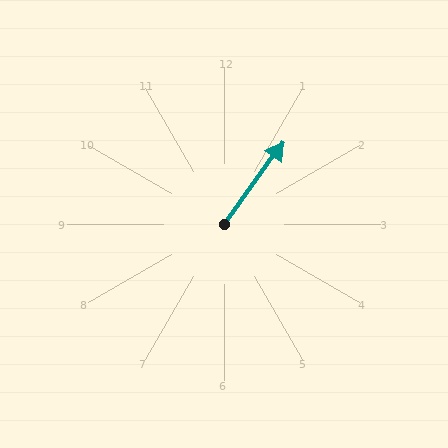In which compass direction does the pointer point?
Northeast.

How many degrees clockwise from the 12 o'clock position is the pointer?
Approximately 36 degrees.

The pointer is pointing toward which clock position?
Roughly 1 o'clock.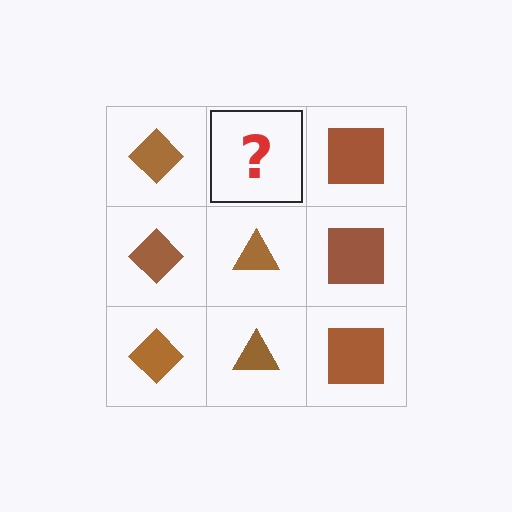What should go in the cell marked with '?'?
The missing cell should contain a brown triangle.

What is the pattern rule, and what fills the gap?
The rule is that each column has a consistent shape. The gap should be filled with a brown triangle.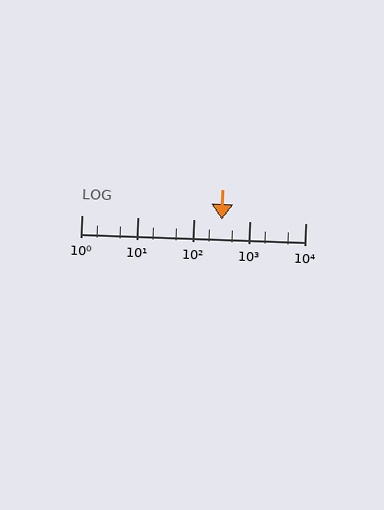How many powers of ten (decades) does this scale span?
The scale spans 4 decades, from 1 to 10000.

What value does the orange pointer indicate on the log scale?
The pointer indicates approximately 320.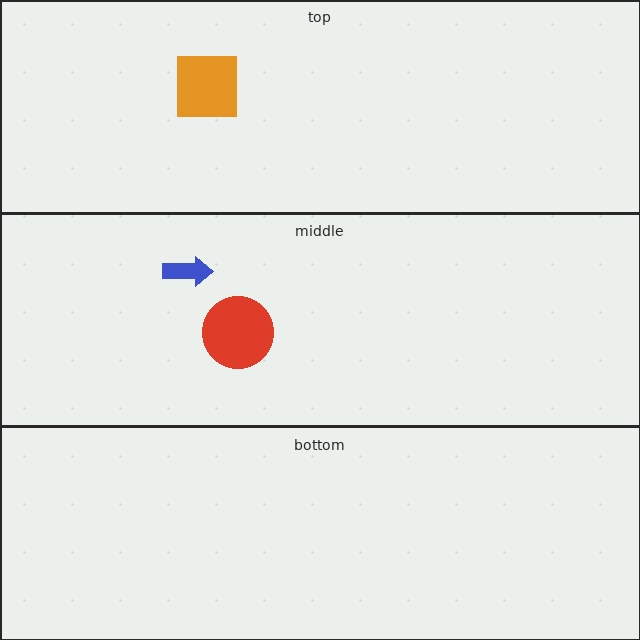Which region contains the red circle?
The middle region.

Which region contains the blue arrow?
The middle region.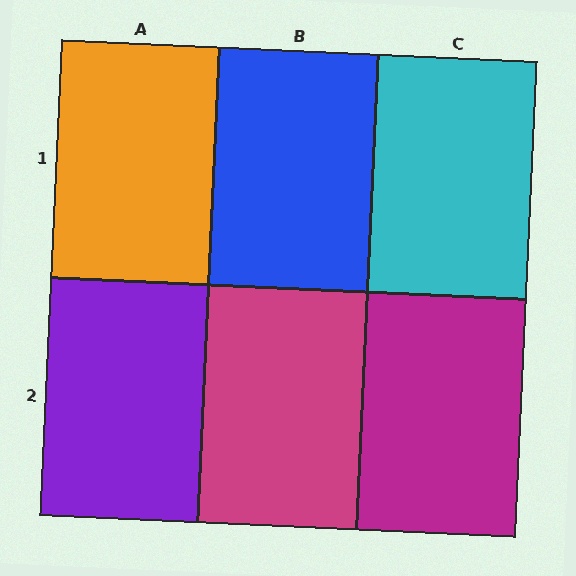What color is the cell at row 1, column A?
Orange.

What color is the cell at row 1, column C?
Cyan.